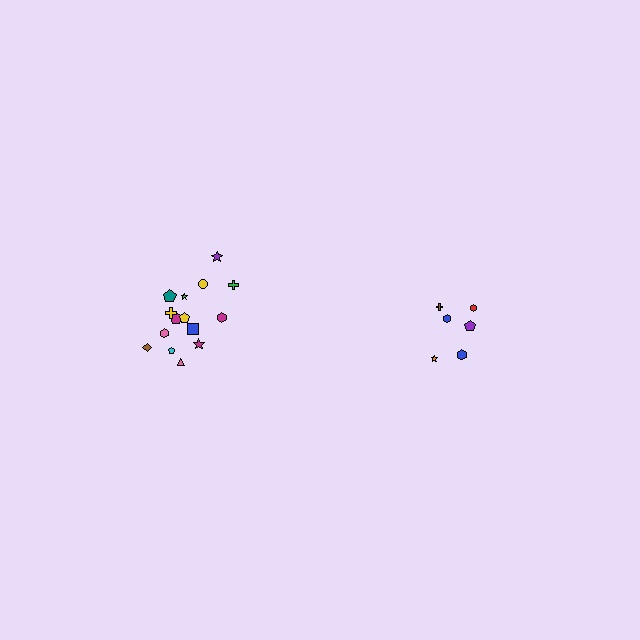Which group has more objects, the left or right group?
The left group.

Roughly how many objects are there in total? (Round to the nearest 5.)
Roughly 20 objects in total.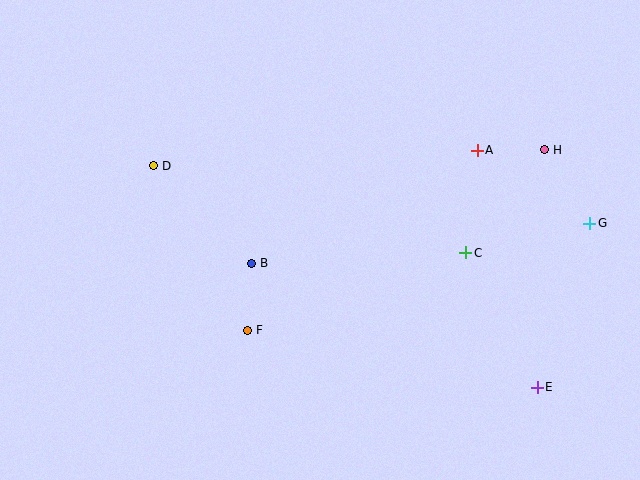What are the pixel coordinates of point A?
Point A is at (477, 150).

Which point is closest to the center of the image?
Point B at (252, 263) is closest to the center.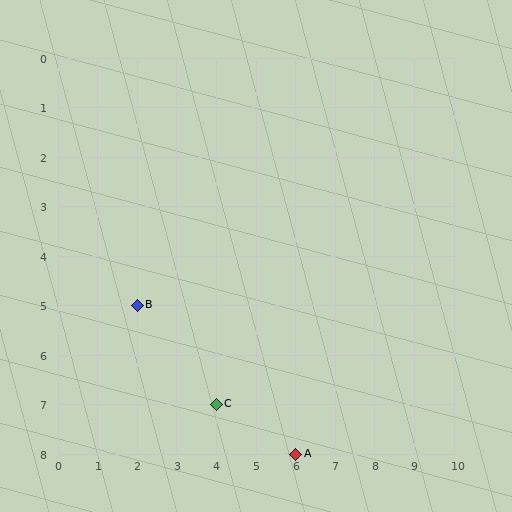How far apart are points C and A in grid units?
Points C and A are 2 columns and 1 row apart (about 2.2 grid units diagonally).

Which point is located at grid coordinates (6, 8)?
Point A is at (6, 8).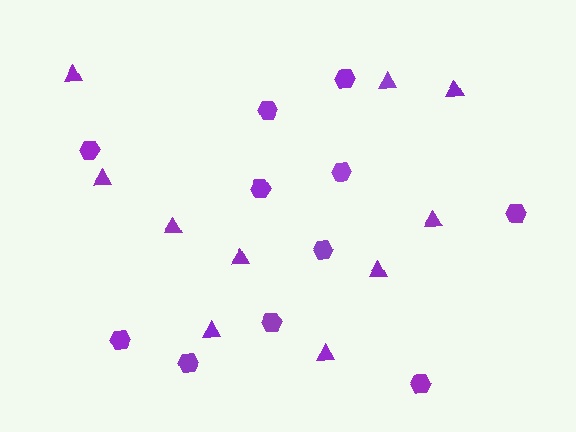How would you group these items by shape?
There are 2 groups: one group of triangles (10) and one group of hexagons (11).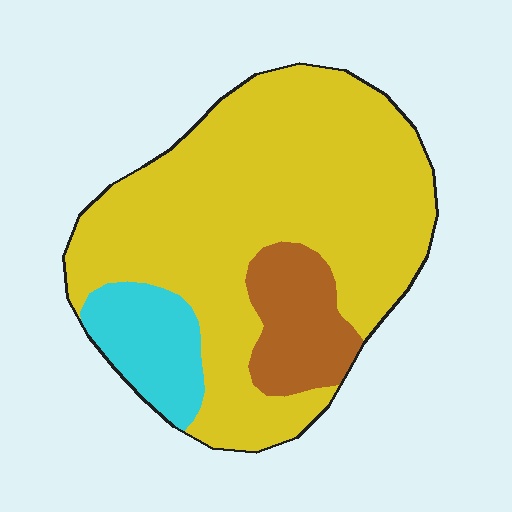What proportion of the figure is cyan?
Cyan covers 12% of the figure.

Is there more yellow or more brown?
Yellow.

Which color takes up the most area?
Yellow, at roughly 75%.